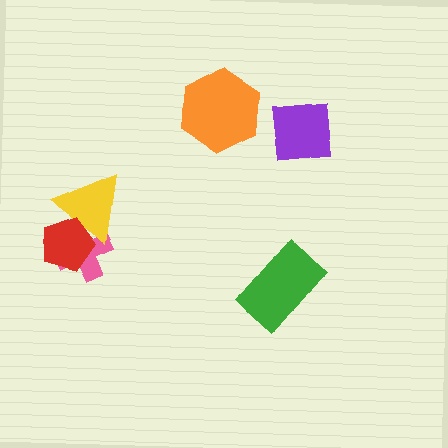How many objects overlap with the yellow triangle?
2 objects overlap with the yellow triangle.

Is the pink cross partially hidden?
Yes, it is partially covered by another shape.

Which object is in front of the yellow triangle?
The red pentagon is in front of the yellow triangle.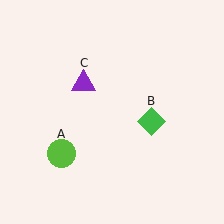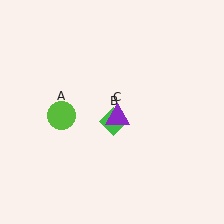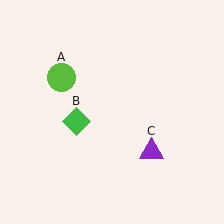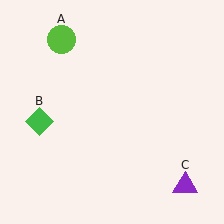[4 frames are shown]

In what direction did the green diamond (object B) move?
The green diamond (object B) moved left.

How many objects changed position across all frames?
3 objects changed position: lime circle (object A), green diamond (object B), purple triangle (object C).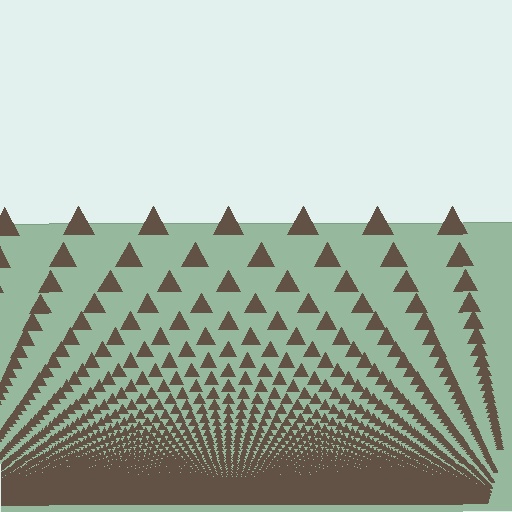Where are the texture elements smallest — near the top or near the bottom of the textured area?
Near the bottom.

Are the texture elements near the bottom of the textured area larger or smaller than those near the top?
Smaller. The gradient is inverted — elements near the bottom are smaller and denser.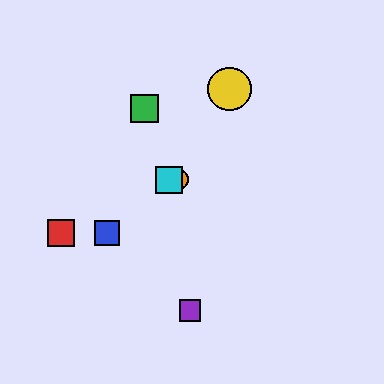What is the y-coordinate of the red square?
The red square is at y≈233.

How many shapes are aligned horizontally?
2 shapes (the orange circle, the cyan square) are aligned horizontally.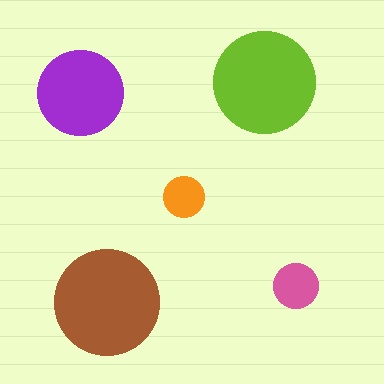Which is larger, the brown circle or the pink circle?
The brown one.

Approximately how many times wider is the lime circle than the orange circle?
About 2.5 times wider.